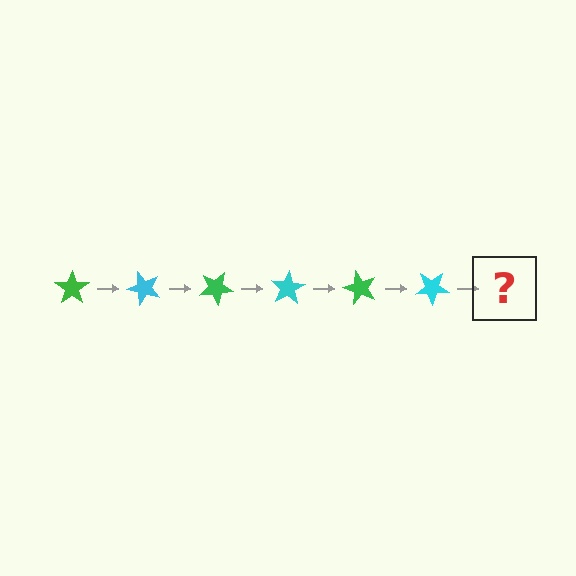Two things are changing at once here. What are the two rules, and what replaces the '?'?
The two rules are that it rotates 50 degrees each step and the color cycles through green and cyan. The '?' should be a green star, rotated 300 degrees from the start.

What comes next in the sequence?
The next element should be a green star, rotated 300 degrees from the start.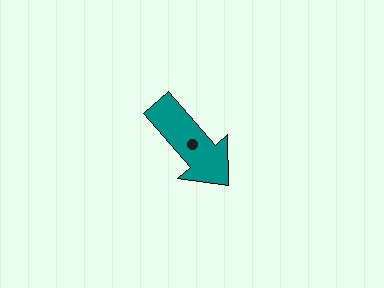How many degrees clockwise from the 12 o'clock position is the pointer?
Approximately 139 degrees.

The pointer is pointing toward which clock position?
Roughly 5 o'clock.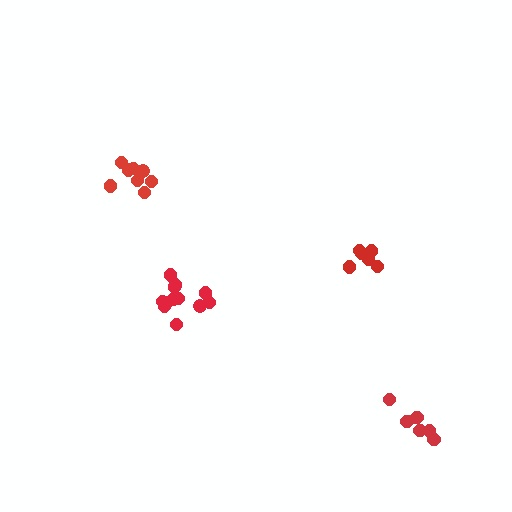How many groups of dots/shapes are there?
There are 4 groups.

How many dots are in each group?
Group 1: 6 dots, Group 2: 7 dots, Group 3: 12 dots, Group 4: 9 dots (34 total).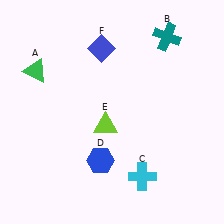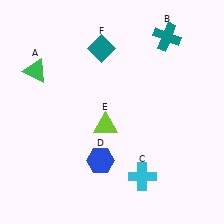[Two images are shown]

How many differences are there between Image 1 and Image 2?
There is 1 difference between the two images.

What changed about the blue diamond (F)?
In Image 1, F is blue. In Image 2, it changed to teal.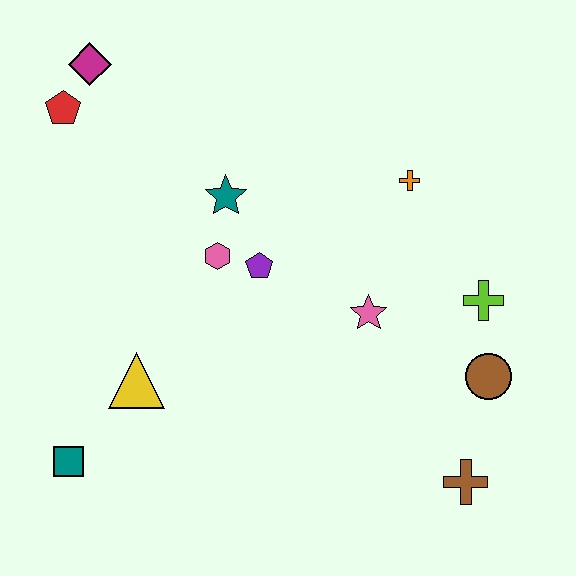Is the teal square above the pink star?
No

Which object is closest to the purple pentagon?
The pink hexagon is closest to the purple pentagon.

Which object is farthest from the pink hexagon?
The brown cross is farthest from the pink hexagon.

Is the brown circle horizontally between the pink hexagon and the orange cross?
No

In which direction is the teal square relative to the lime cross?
The teal square is to the left of the lime cross.